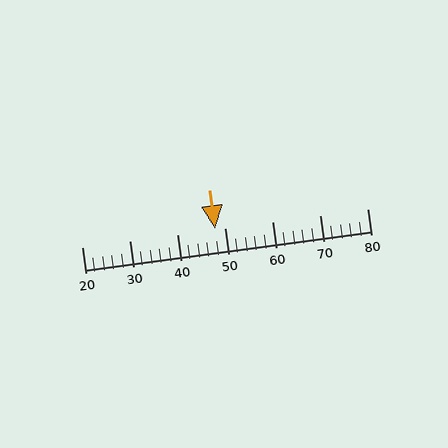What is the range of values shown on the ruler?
The ruler shows values from 20 to 80.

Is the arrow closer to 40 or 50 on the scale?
The arrow is closer to 50.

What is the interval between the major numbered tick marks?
The major tick marks are spaced 10 units apart.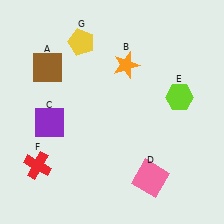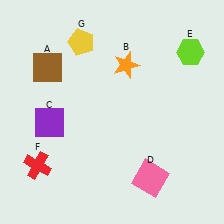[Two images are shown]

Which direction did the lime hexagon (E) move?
The lime hexagon (E) moved up.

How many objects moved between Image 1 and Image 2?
1 object moved between the two images.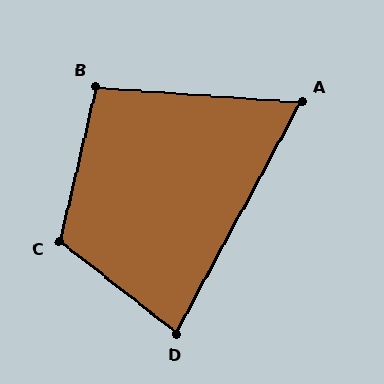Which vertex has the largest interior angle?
C, at approximately 114 degrees.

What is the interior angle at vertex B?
Approximately 99 degrees (obtuse).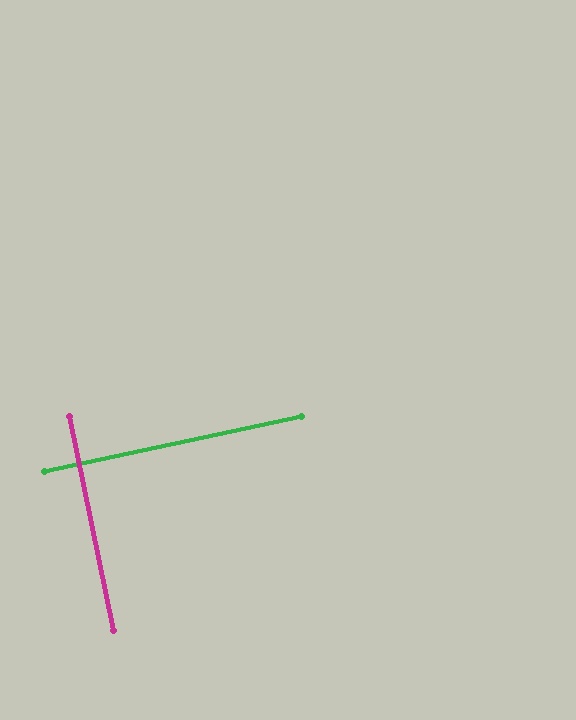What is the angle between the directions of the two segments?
Approximately 89 degrees.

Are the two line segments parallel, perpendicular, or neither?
Perpendicular — they meet at approximately 89°.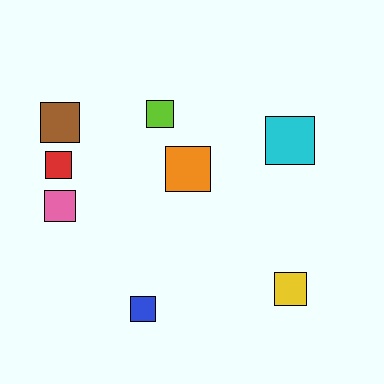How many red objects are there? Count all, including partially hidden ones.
There is 1 red object.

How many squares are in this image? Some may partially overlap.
There are 8 squares.